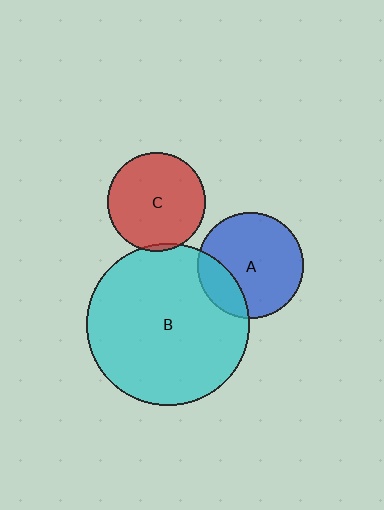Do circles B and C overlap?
Yes.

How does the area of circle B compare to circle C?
Approximately 2.7 times.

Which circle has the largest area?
Circle B (cyan).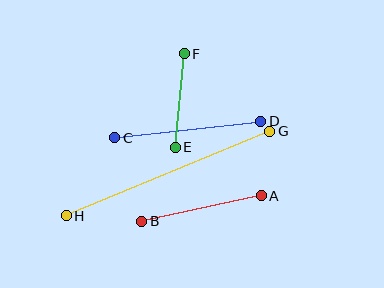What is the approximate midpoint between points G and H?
The midpoint is at approximately (168, 174) pixels.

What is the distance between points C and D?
The distance is approximately 147 pixels.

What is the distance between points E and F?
The distance is approximately 94 pixels.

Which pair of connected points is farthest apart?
Points G and H are farthest apart.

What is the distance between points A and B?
The distance is approximately 122 pixels.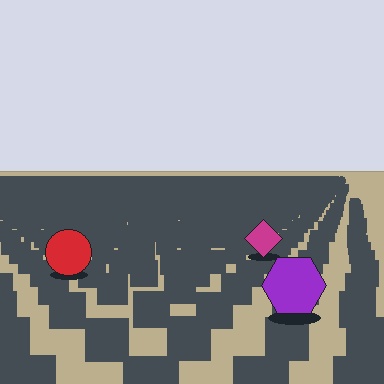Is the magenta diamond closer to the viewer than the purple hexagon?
No. The purple hexagon is closer — you can tell from the texture gradient: the ground texture is coarser near it.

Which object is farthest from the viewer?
The magenta diamond is farthest from the viewer. It appears smaller and the ground texture around it is denser.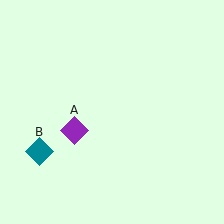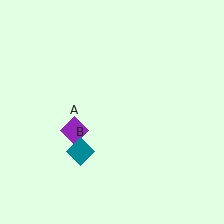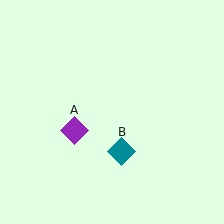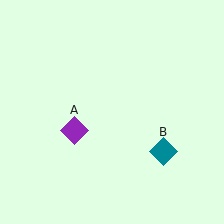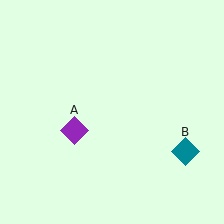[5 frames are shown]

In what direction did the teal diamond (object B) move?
The teal diamond (object B) moved right.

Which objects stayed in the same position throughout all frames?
Purple diamond (object A) remained stationary.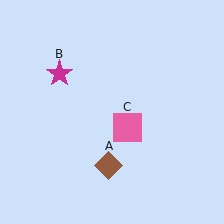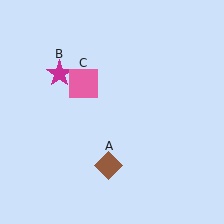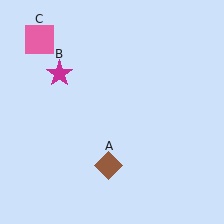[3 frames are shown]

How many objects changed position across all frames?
1 object changed position: pink square (object C).